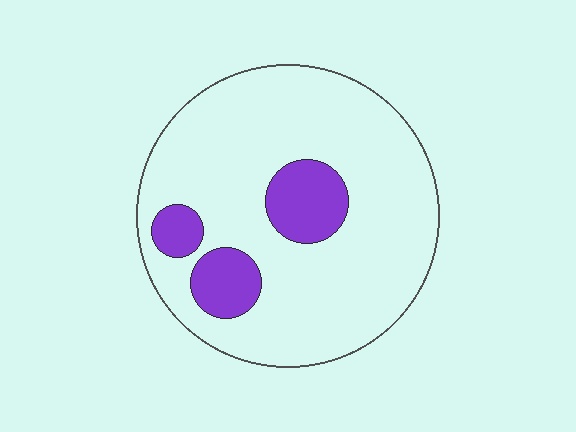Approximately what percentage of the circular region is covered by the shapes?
Approximately 15%.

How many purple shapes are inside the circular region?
3.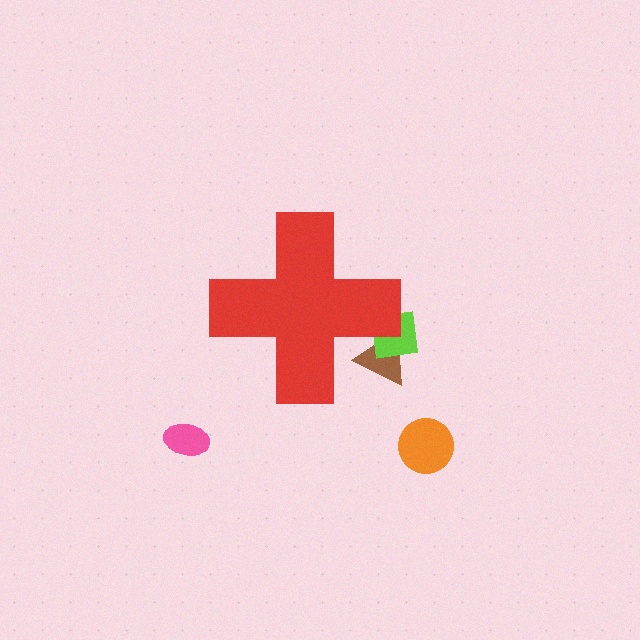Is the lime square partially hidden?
Yes, the lime square is partially hidden behind the red cross.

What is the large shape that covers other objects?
A red cross.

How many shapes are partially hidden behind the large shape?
2 shapes are partially hidden.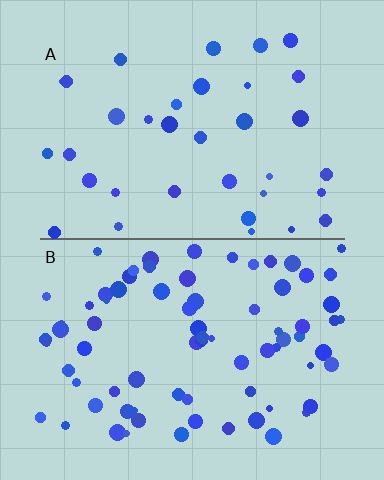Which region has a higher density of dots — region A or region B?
B (the bottom).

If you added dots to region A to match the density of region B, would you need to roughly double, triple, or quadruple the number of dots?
Approximately double.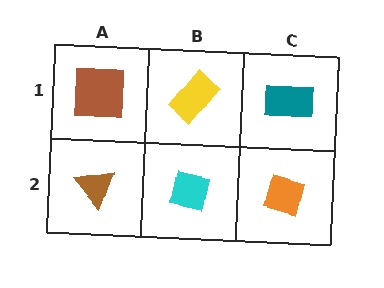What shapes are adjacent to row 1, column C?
An orange square (row 2, column C), a yellow rectangle (row 1, column B).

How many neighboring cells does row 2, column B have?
3.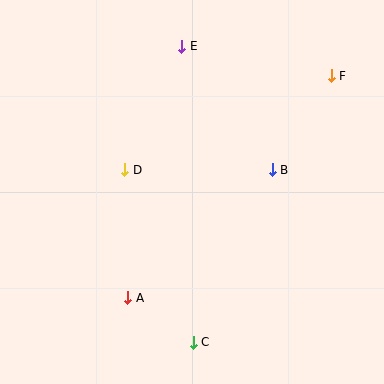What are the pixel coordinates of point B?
Point B is at (272, 170).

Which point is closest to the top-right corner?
Point F is closest to the top-right corner.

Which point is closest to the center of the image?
Point D at (125, 170) is closest to the center.